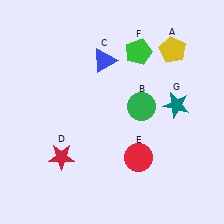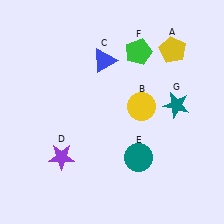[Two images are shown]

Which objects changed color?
B changed from green to yellow. D changed from red to purple. E changed from red to teal.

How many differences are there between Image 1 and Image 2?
There are 3 differences between the two images.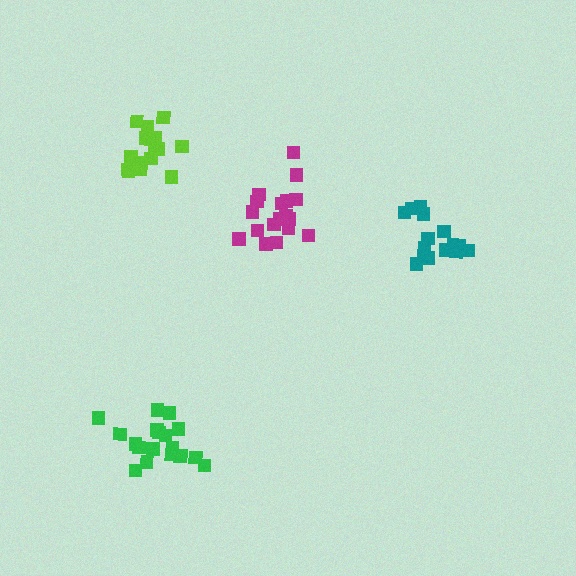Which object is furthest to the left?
The green cluster is leftmost.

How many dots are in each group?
Group 1: 18 dots, Group 2: 15 dots, Group 3: 17 dots, Group 4: 18 dots (68 total).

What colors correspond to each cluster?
The clusters are colored: magenta, teal, lime, green.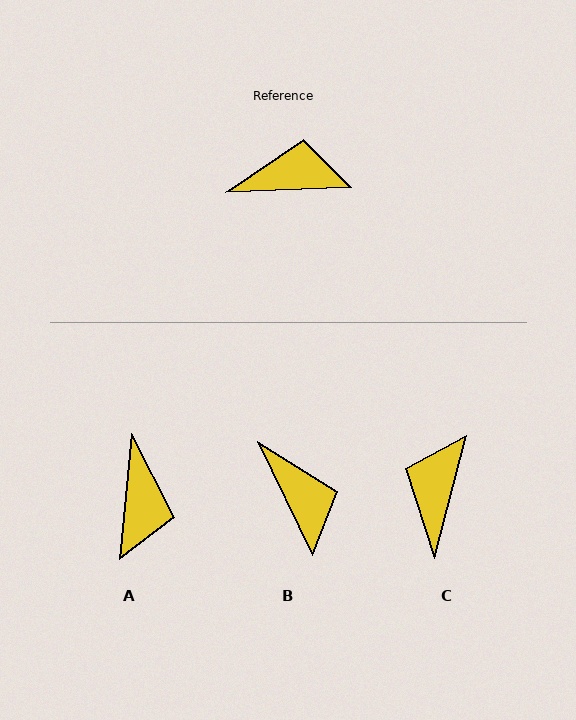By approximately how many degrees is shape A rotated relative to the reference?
Approximately 97 degrees clockwise.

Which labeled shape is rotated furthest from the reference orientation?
A, about 97 degrees away.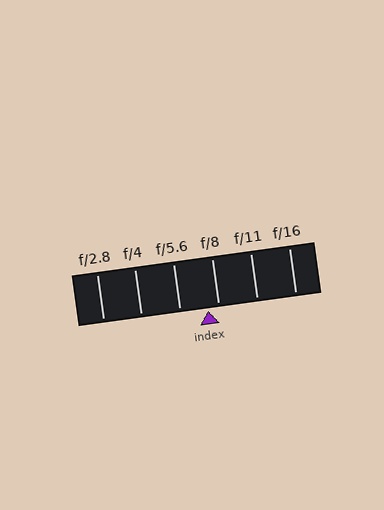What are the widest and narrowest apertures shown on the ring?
The widest aperture shown is f/2.8 and the narrowest is f/16.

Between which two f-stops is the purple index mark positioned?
The index mark is between f/5.6 and f/8.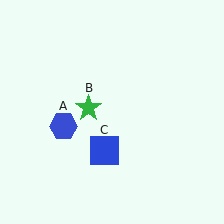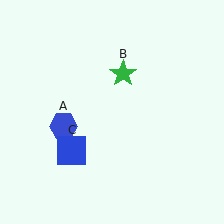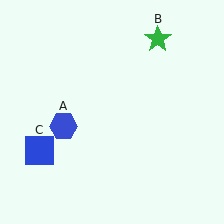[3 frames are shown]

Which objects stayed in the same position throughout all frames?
Blue hexagon (object A) remained stationary.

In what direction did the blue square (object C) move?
The blue square (object C) moved left.